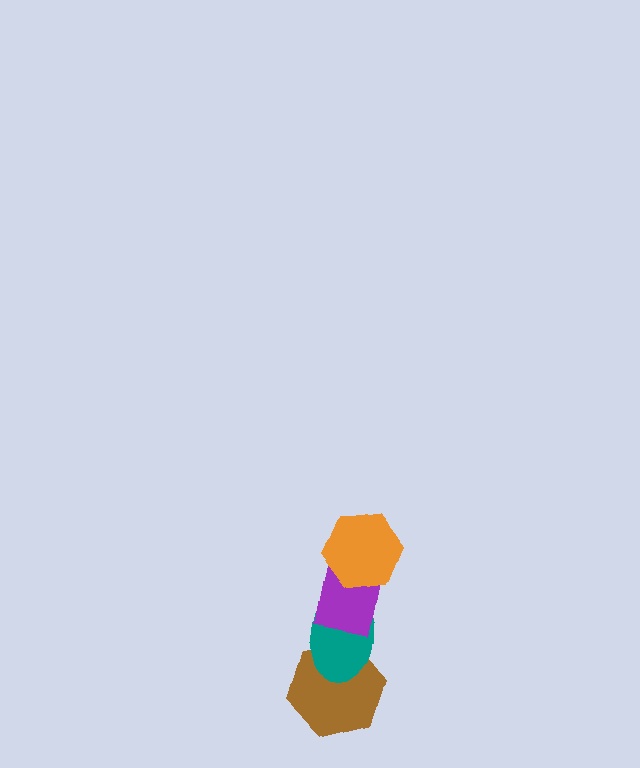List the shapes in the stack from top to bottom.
From top to bottom: the orange hexagon, the purple rectangle, the teal ellipse, the brown hexagon.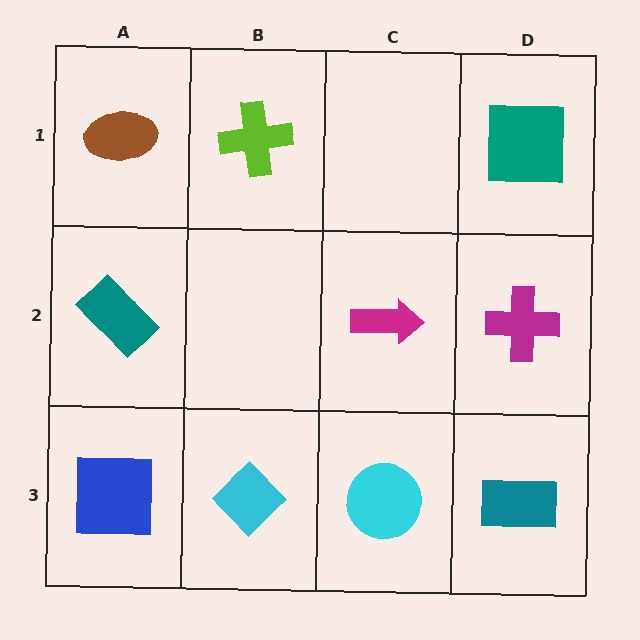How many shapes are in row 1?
3 shapes.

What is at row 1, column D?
A teal square.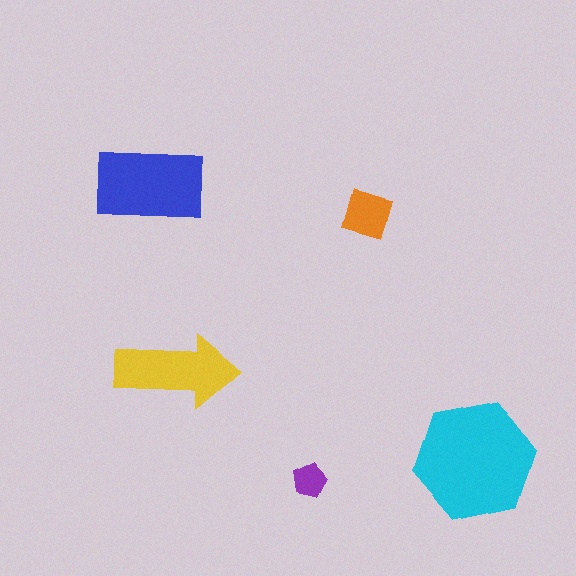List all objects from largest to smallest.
The cyan hexagon, the blue rectangle, the yellow arrow, the orange square, the purple pentagon.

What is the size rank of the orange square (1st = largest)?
4th.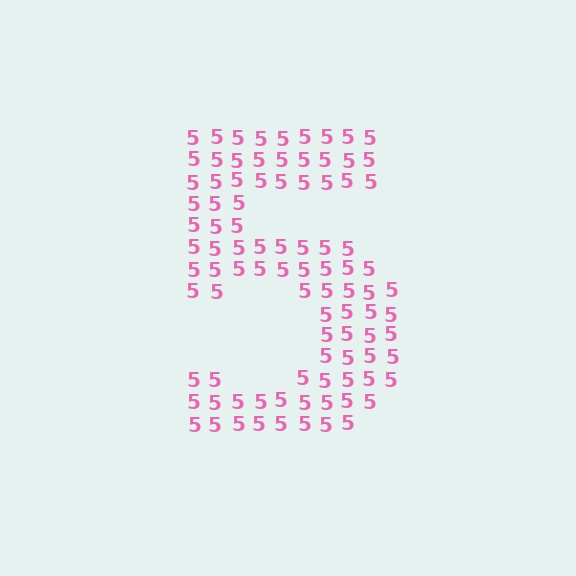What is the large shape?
The large shape is the digit 5.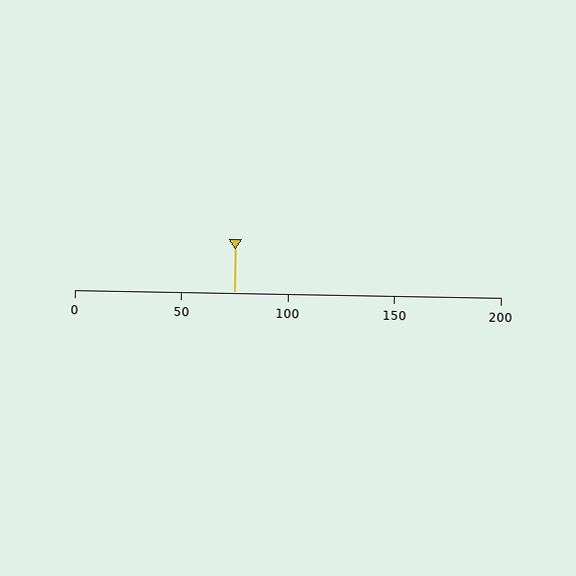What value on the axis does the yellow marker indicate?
The marker indicates approximately 75.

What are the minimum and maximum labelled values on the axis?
The axis runs from 0 to 200.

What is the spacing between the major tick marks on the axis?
The major ticks are spaced 50 apart.